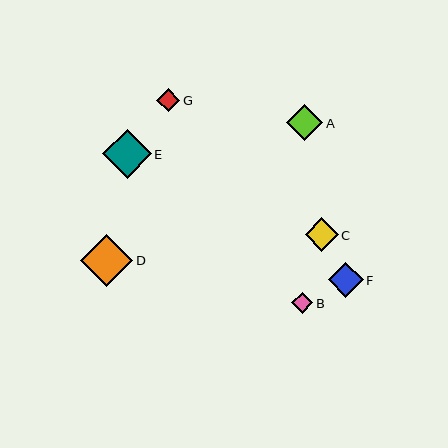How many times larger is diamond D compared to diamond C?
Diamond D is approximately 1.6 times the size of diamond C.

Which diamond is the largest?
Diamond D is the largest with a size of approximately 52 pixels.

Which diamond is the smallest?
Diamond B is the smallest with a size of approximately 21 pixels.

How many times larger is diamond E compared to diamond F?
Diamond E is approximately 1.4 times the size of diamond F.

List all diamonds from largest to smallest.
From largest to smallest: D, E, A, F, C, G, B.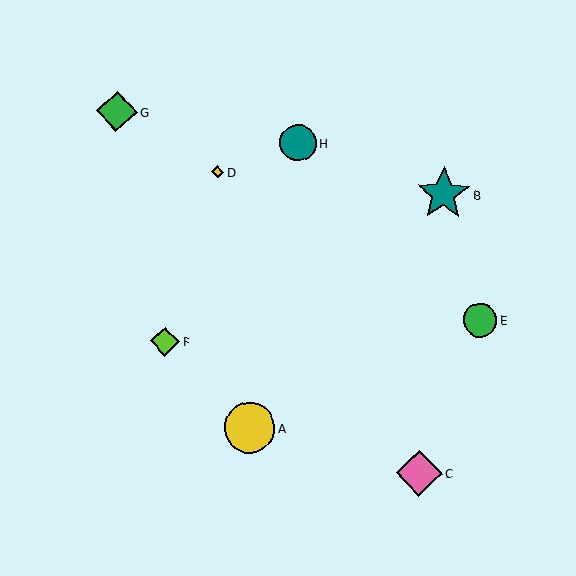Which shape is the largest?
The teal star (labeled B) is the largest.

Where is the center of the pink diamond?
The center of the pink diamond is at (419, 473).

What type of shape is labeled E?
Shape E is a green circle.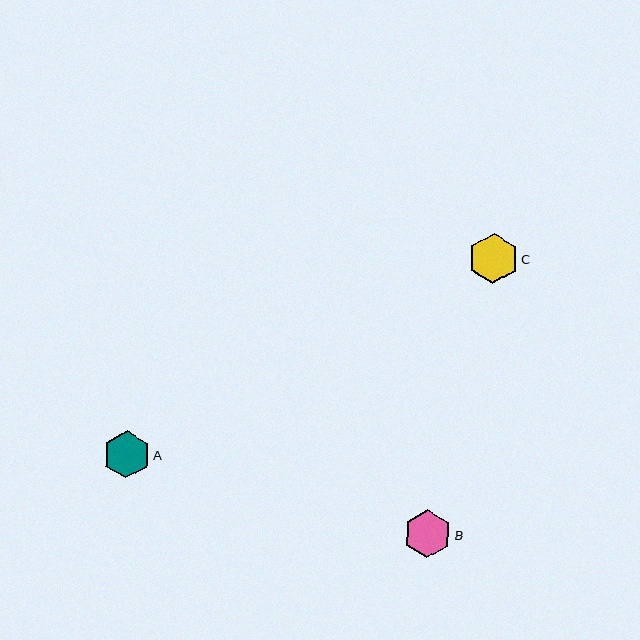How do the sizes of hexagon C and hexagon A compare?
Hexagon C and hexagon A are approximately the same size.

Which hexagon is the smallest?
Hexagon A is the smallest with a size of approximately 47 pixels.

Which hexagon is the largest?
Hexagon C is the largest with a size of approximately 50 pixels.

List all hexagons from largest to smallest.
From largest to smallest: C, B, A.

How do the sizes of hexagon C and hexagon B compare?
Hexagon C and hexagon B are approximately the same size.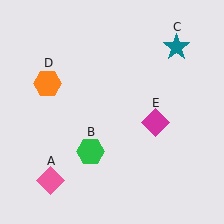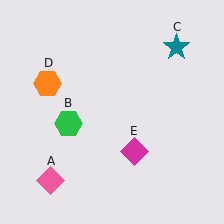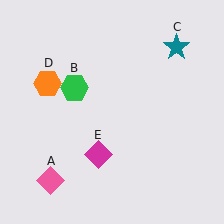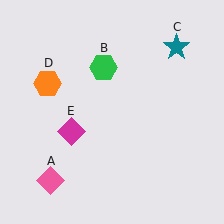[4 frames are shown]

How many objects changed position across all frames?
2 objects changed position: green hexagon (object B), magenta diamond (object E).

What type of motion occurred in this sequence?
The green hexagon (object B), magenta diamond (object E) rotated clockwise around the center of the scene.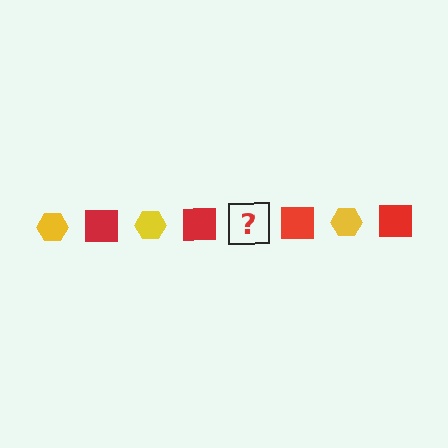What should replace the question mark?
The question mark should be replaced with a yellow hexagon.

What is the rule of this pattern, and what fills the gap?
The rule is that the pattern alternates between yellow hexagon and red square. The gap should be filled with a yellow hexagon.